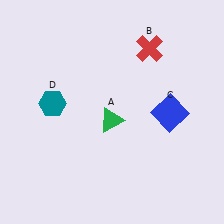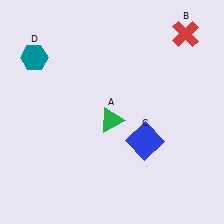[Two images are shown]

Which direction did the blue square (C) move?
The blue square (C) moved down.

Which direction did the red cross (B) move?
The red cross (B) moved right.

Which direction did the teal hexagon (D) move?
The teal hexagon (D) moved up.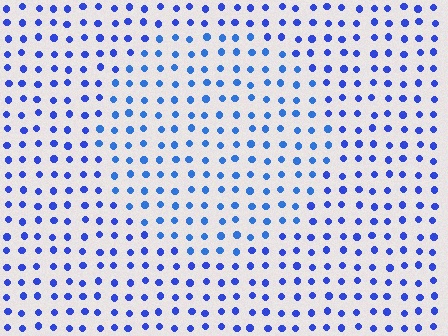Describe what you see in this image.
The image is filled with small blue elements in a uniform arrangement. A circle-shaped region is visible where the elements are tinted to a slightly different hue, forming a subtle color boundary.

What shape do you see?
I see a circle.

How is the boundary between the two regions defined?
The boundary is defined purely by a slight shift in hue (about 17 degrees). Spacing, size, and orientation are identical on both sides.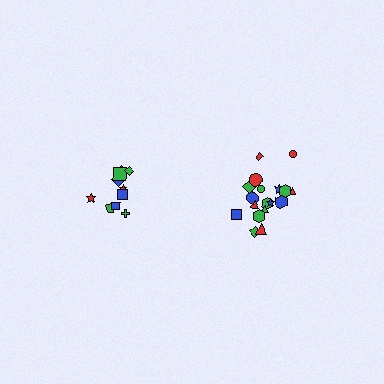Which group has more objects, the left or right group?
The right group.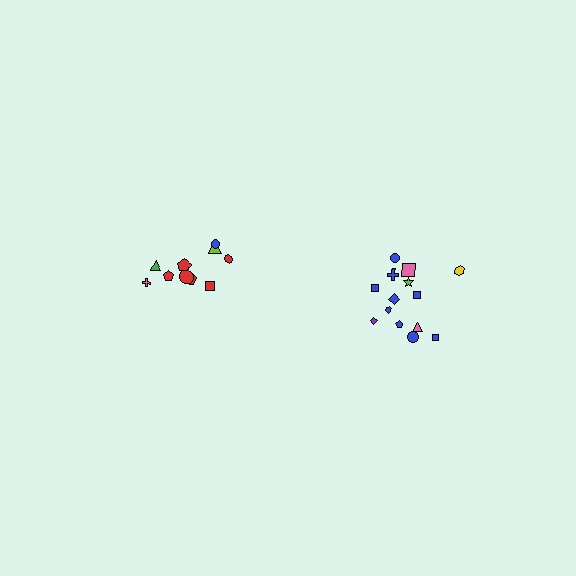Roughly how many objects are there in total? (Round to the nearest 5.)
Roughly 25 objects in total.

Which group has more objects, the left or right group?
The right group.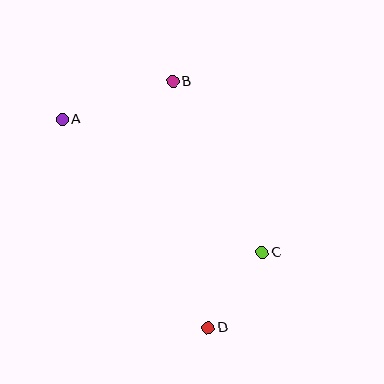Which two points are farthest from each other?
Points A and D are farthest from each other.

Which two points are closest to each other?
Points C and D are closest to each other.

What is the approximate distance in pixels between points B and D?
The distance between B and D is approximately 249 pixels.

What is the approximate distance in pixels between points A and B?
The distance between A and B is approximately 117 pixels.